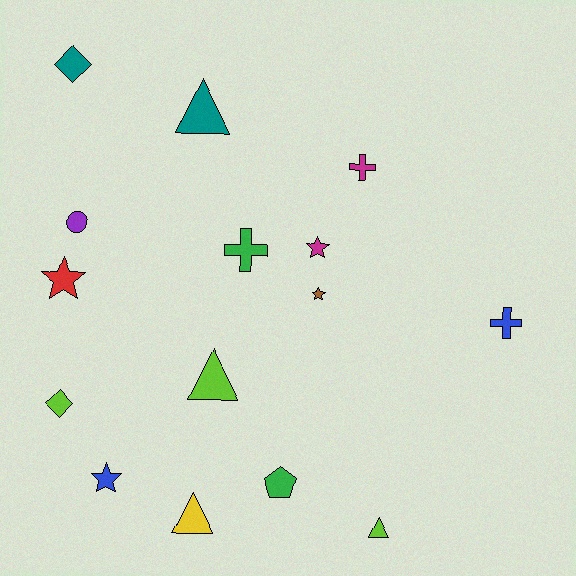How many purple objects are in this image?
There is 1 purple object.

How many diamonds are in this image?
There are 2 diamonds.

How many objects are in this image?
There are 15 objects.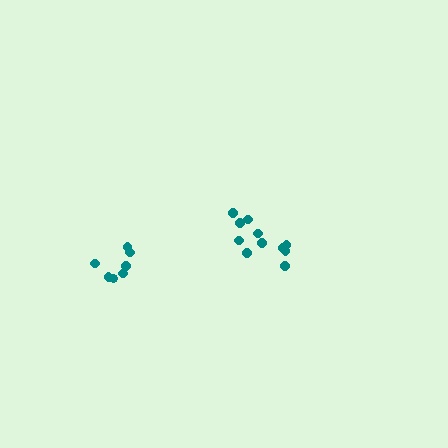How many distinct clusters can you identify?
There are 2 distinct clusters.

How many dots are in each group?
Group 1: 7 dots, Group 2: 11 dots (18 total).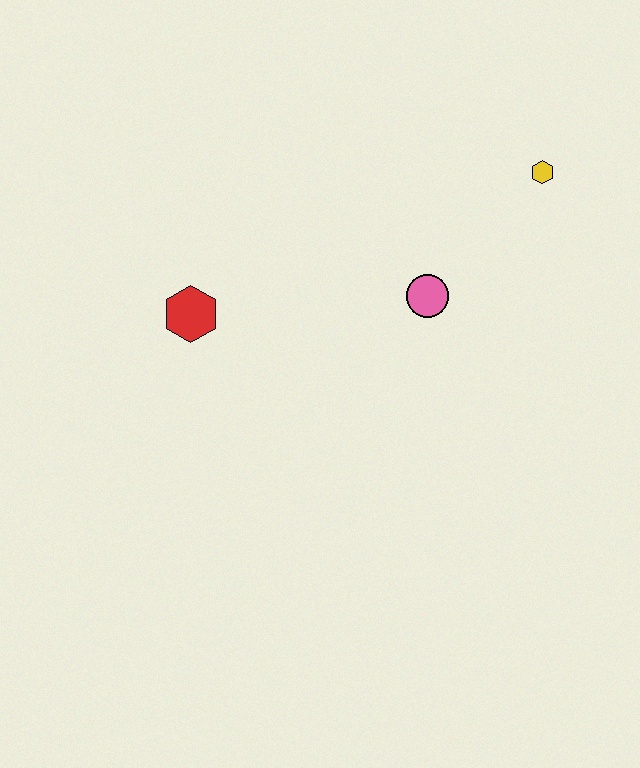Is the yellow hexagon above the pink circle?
Yes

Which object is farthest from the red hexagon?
The yellow hexagon is farthest from the red hexagon.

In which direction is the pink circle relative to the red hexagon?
The pink circle is to the right of the red hexagon.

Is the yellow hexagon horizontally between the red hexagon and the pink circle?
No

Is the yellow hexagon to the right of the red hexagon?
Yes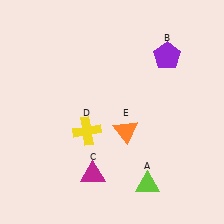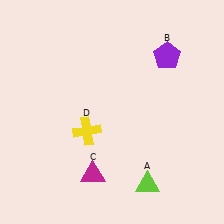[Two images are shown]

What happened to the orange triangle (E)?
The orange triangle (E) was removed in Image 2. It was in the bottom-right area of Image 1.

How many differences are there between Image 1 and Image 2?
There is 1 difference between the two images.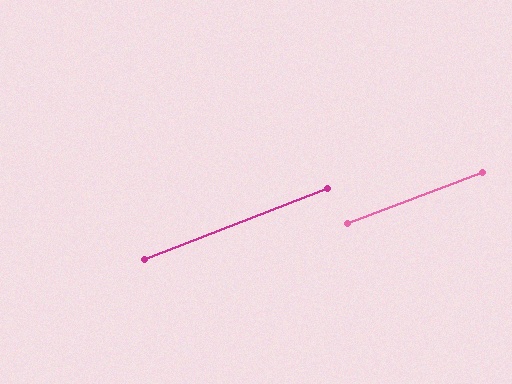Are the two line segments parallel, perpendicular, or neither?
Parallel — their directions differ by only 0.4°.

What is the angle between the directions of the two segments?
Approximately 0 degrees.